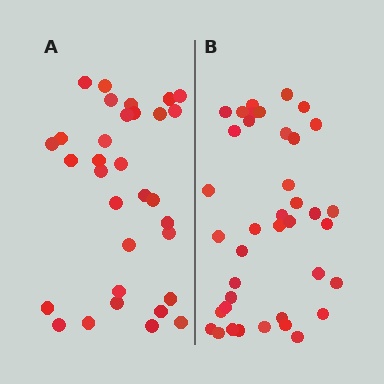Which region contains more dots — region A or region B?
Region B (the right region) has more dots.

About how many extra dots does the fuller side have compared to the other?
Region B has roughly 8 or so more dots than region A.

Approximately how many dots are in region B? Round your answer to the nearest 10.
About 40 dots. (The exact count is 39, which rounds to 40.)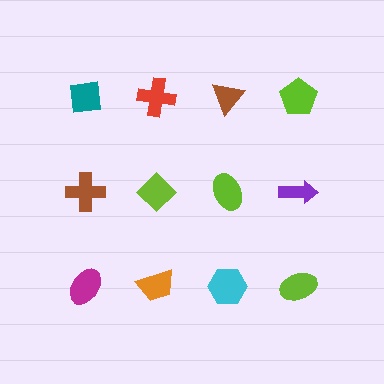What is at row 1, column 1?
A teal square.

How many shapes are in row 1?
4 shapes.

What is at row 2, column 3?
A lime ellipse.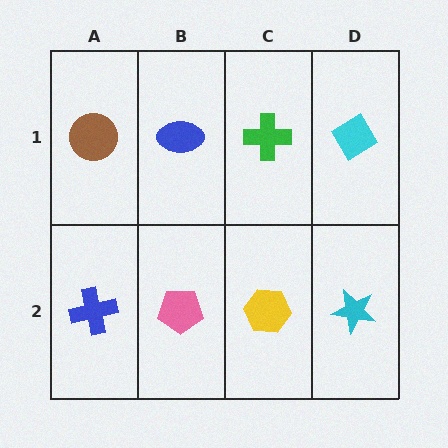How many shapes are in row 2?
4 shapes.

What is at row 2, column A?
A blue cross.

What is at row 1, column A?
A brown circle.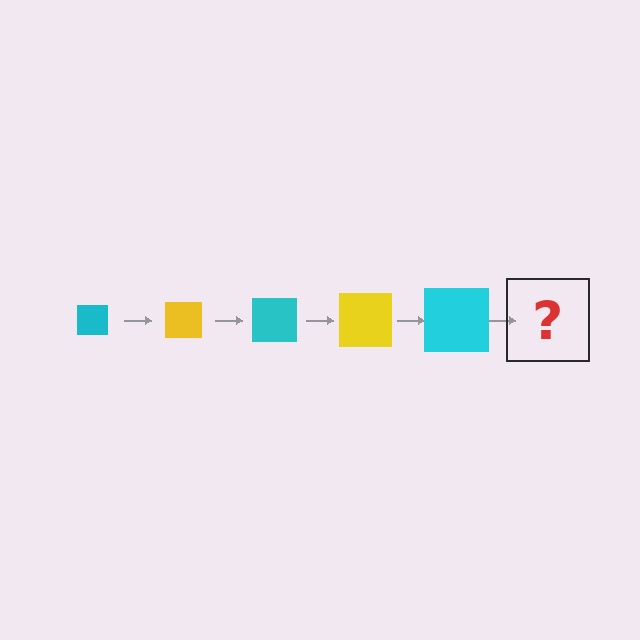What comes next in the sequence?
The next element should be a yellow square, larger than the previous one.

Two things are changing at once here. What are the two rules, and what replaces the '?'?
The two rules are that the square grows larger each step and the color cycles through cyan and yellow. The '?' should be a yellow square, larger than the previous one.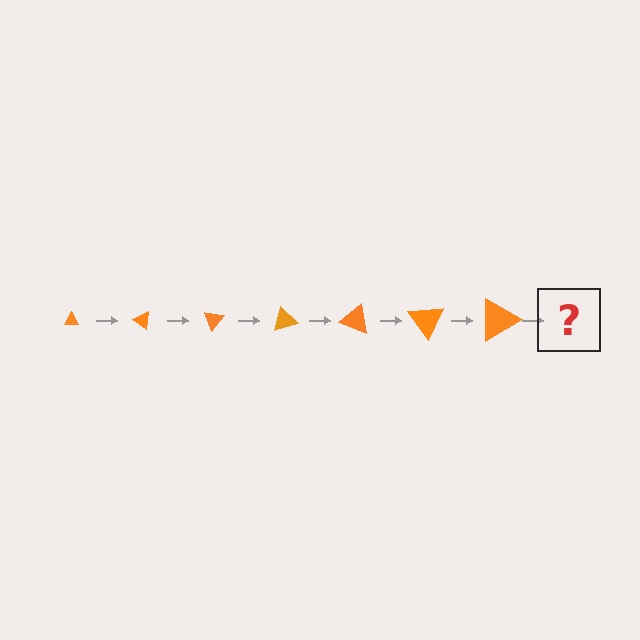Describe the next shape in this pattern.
It should be a triangle, larger than the previous one and rotated 245 degrees from the start.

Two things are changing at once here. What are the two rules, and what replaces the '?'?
The two rules are that the triangle grows larger each step and it rotates 35 degrees each step. The '?' should be a triangle, larger than the previous one and rotated 245 degrees from the start.